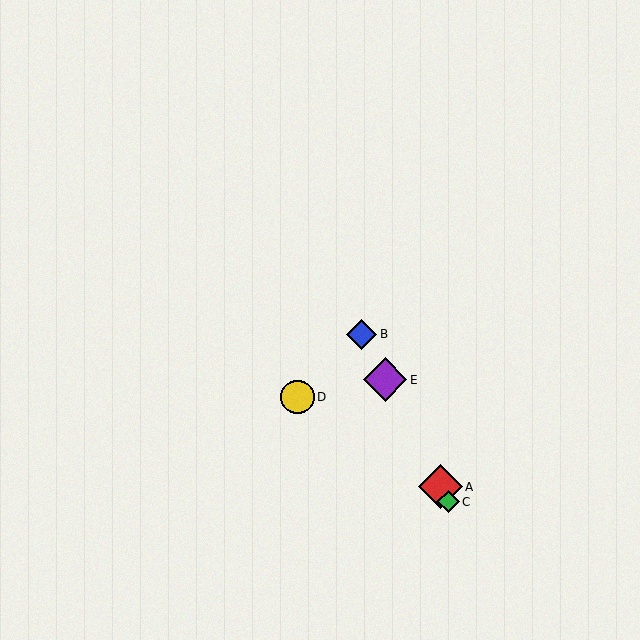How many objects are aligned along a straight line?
4 objects (A, B, C, E) are aligned along a straight line.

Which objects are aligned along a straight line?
Objects A, B, C, E are aligned along a straight line.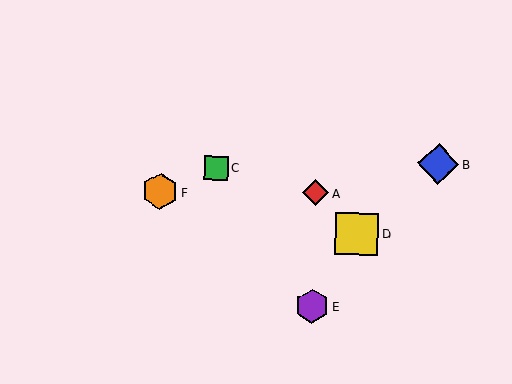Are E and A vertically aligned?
Yes, both are at x≈312.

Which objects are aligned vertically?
Objects A, E are aligned vertically.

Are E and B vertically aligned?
No, E is at x≈312 and B is at x≈438.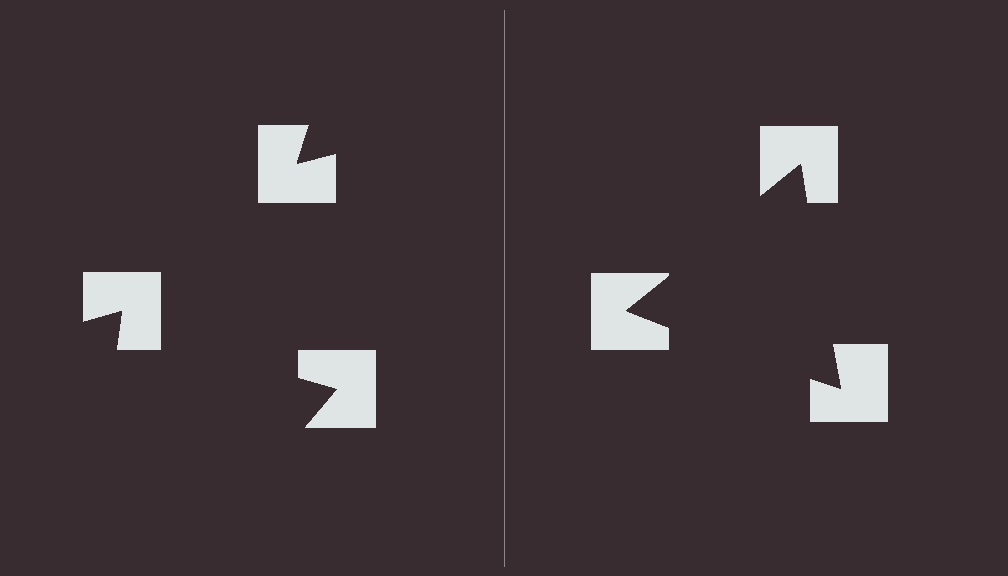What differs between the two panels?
The notched squares are positioned identically on both sides; only the wedge orientations differ. On the right they align to a triangle; on the left they are misaligned.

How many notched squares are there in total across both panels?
6 — 3 on each side.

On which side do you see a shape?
An illusory triangle appears on the right side. On the left side the wedge cuts are rotated, so no coherent shape forms.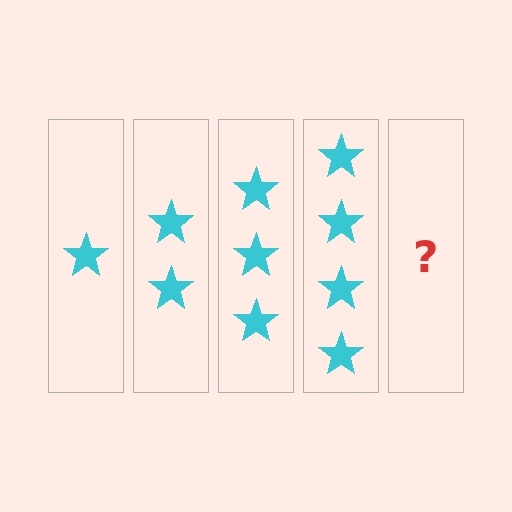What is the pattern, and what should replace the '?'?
The pattern is that each step adds one more star. The '?' should be 5 stars.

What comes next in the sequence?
The next element should be 5 stars.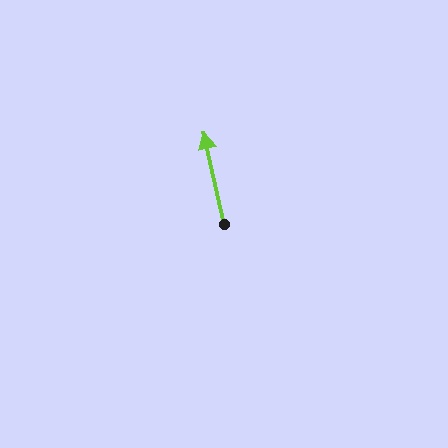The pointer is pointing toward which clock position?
Roughly 12 o'clock.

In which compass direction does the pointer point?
North.